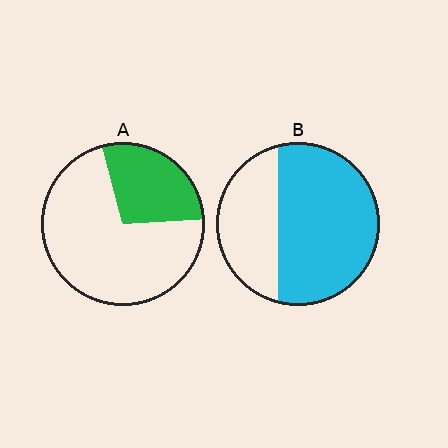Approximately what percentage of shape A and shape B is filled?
A is approximately 30% and B is approximately 65%.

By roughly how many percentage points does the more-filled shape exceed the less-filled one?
By roughly 35 percentage points (B over A).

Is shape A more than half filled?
No.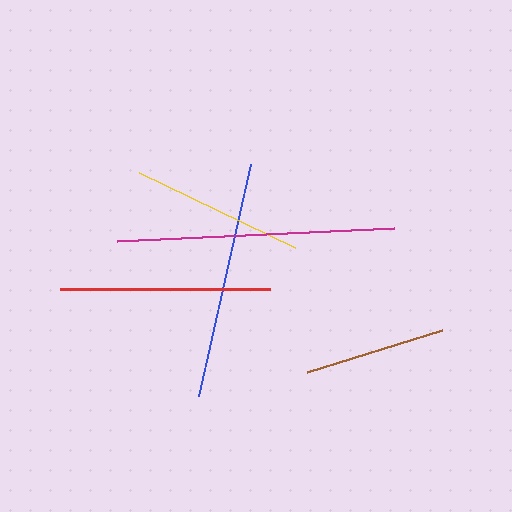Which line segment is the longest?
The magenta line is the longest at approximately 277 pixels.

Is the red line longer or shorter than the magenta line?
The magenta line is longer than the red line.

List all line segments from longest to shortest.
From longest to shortest: magenta, blue, red, yellow, brown.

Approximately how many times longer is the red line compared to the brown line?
The red line is approximately 1.5 times the length of the brown line.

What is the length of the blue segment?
The blue segment is approximately 237 pixels long.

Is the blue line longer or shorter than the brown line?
The blue line is longer than the brown line.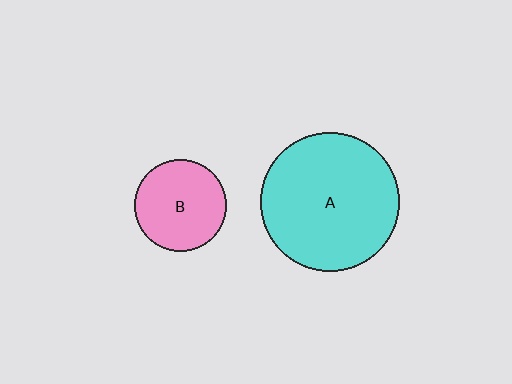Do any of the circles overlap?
No, none of the circles overlap.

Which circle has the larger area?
Circle A (cyan).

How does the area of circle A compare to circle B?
Approximately 2.3 times.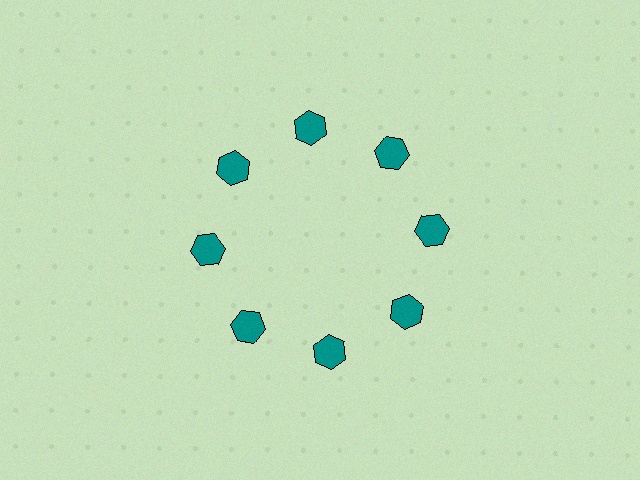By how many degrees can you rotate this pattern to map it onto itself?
The pattern maps onto itself every 45 degrees of rotation.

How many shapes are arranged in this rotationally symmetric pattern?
There are 8 shapes, arranged in 8 groups of 1.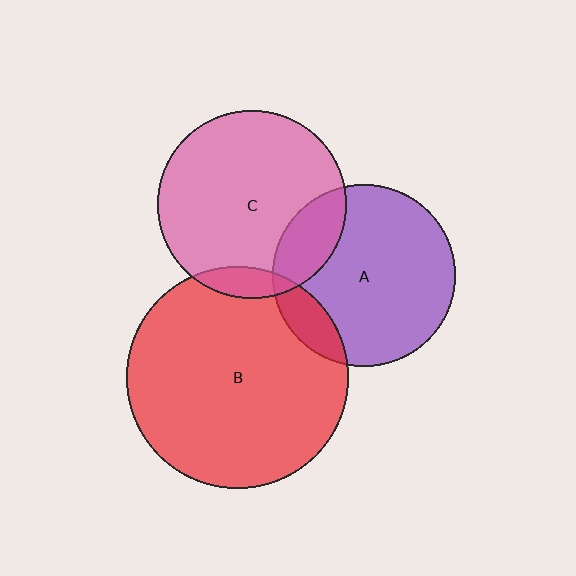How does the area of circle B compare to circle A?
Approximately 1.5 times.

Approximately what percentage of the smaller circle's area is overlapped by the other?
Approximately 15%.